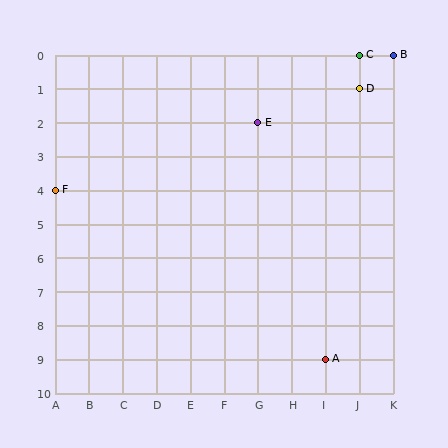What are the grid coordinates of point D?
Point D is at grid coordinates (J, 1).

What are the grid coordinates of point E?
Point E is at grid coordinates (G, 2).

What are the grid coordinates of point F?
Point F is at grid coordinates (A, 4).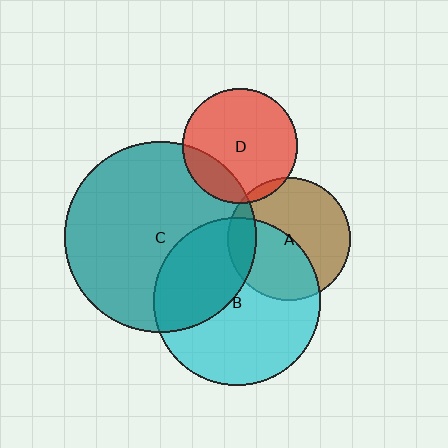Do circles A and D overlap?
Yes.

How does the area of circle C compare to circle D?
Approximately 2.7 times.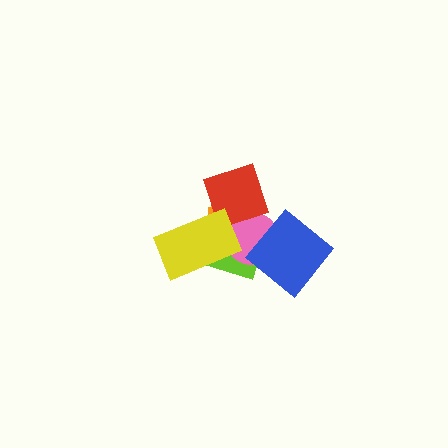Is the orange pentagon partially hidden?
Yes, it is partially covered by another shape.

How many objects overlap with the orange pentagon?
5 objects overlap with the orange pentagon.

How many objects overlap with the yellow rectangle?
3 objects overlap with the yellow rectangle.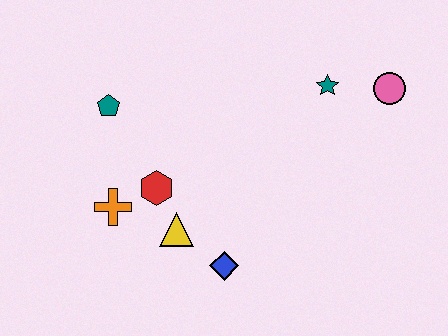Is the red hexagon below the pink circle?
Yes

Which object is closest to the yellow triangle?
The red hexagon is closest to the yellow triangle.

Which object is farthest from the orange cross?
The pink circle is farthest from the orange cross.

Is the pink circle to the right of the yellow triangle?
Yes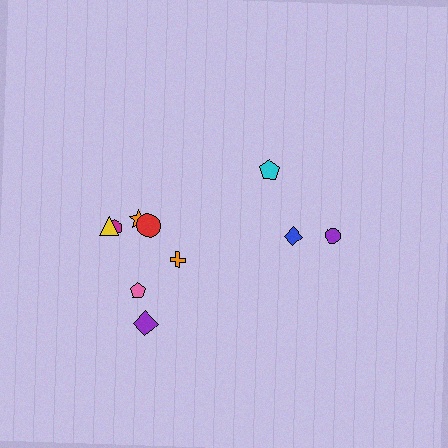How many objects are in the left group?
There are 7 objects.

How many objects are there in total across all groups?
There are 10 objects.